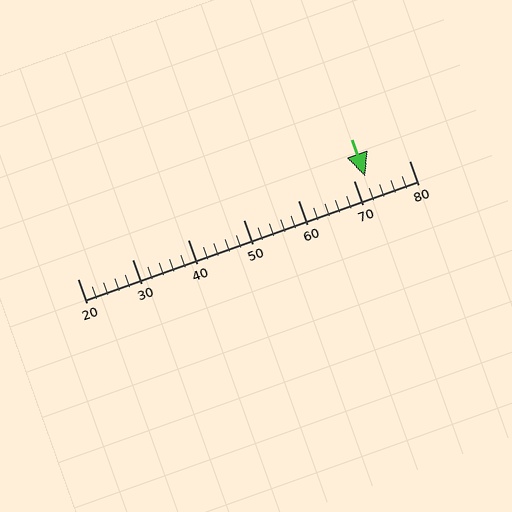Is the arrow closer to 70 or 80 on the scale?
The arrow is closer to 70.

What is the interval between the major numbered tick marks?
The major tick marks are spaced 10 units apart.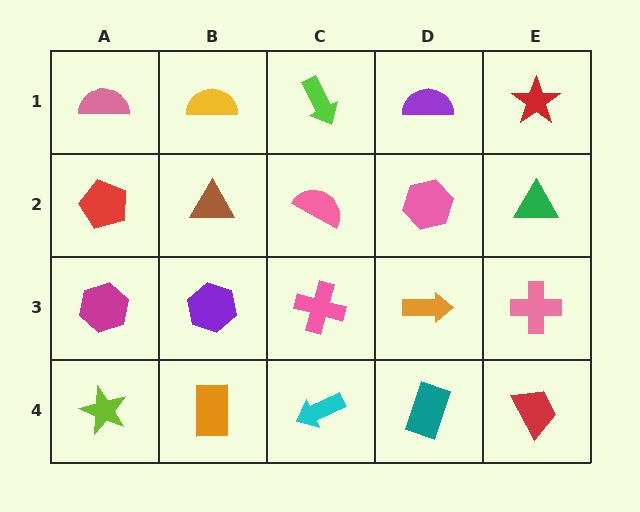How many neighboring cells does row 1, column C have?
3.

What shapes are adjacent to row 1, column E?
A green triangle (row 2, column E), a purple semicircle (row 1, column D).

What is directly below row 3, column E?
A red trapezoid.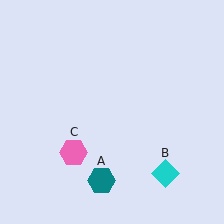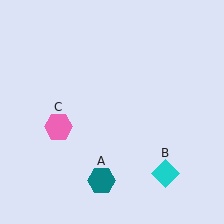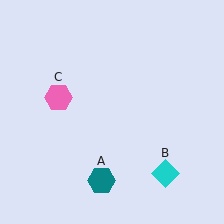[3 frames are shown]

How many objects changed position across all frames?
1 object changed position: pink hexagon (object C).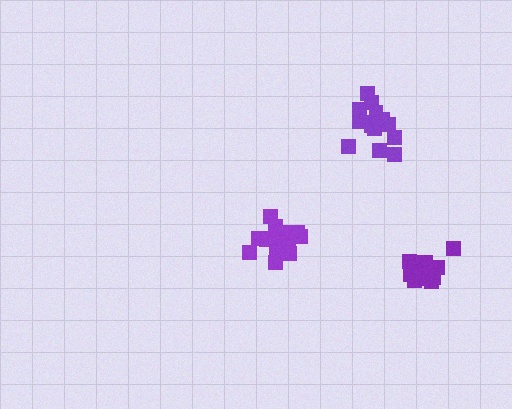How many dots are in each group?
Group 1: 20 dots, Group 2: 14 dots, Group 3: 17 dots (51 total).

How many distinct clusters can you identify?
There are 3 distinct clusters.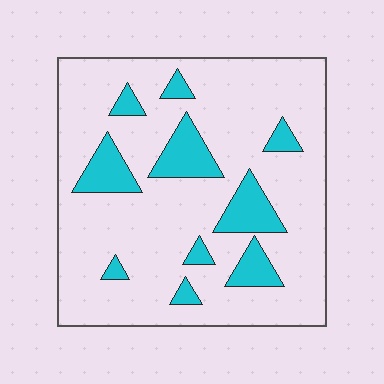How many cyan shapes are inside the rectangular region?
10.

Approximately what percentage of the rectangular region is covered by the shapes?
Approximately 15%.